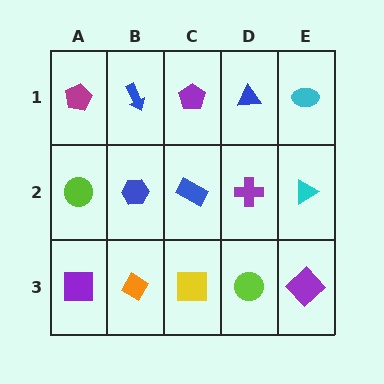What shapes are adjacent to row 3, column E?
A cyan triangle (row 2, column E), a lime circle (row 3, column D).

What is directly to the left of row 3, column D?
A yellow square.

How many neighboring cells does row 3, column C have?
3.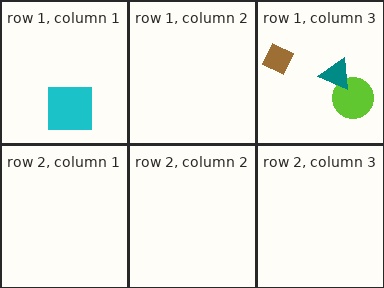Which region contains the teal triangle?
The row 1, column 3 region.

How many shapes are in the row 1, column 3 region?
3.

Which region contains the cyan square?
The row 1, column 1 region.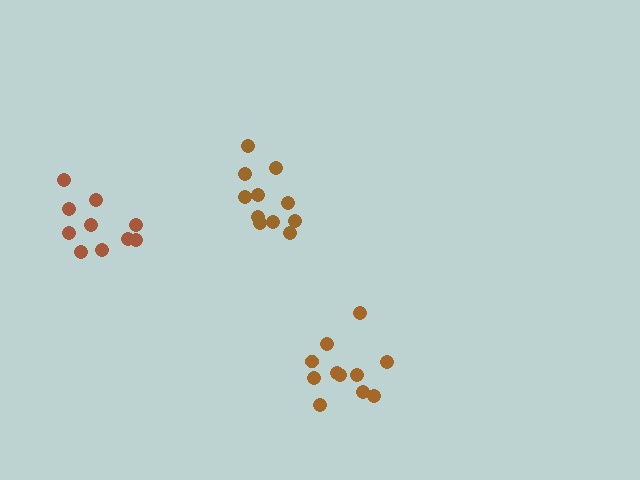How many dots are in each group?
Group 1: 11 dots, Group 2: 11 dots, Group 3: 10 dots (32 total).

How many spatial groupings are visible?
There are 3 spatial groupings.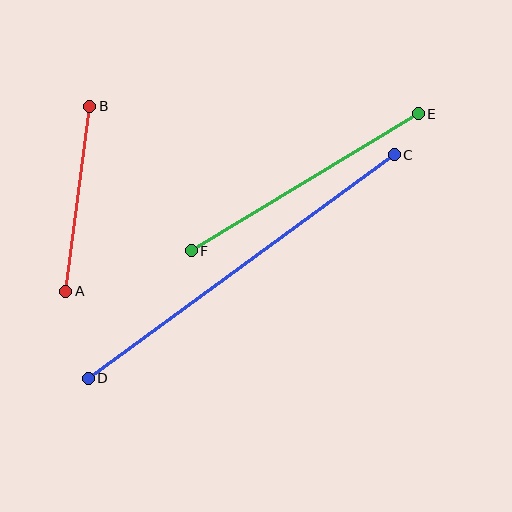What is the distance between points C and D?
The distance is approximately 379 pixels.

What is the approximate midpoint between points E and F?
The midpoint is at approximately (305, 182) pixels.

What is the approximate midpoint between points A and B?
The midpoint is at approximately (78, 199) pixels.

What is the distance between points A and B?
The distance is approximately 187 pixels.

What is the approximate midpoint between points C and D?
The midpoint is at approximately (241, 267) pixels.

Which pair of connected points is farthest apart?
Points C and D are farthest apart.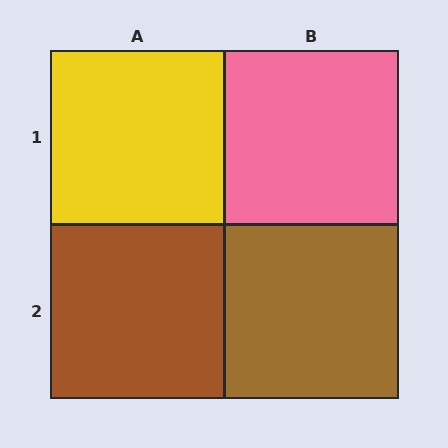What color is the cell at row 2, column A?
Brown.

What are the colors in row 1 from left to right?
Yellow, pink.